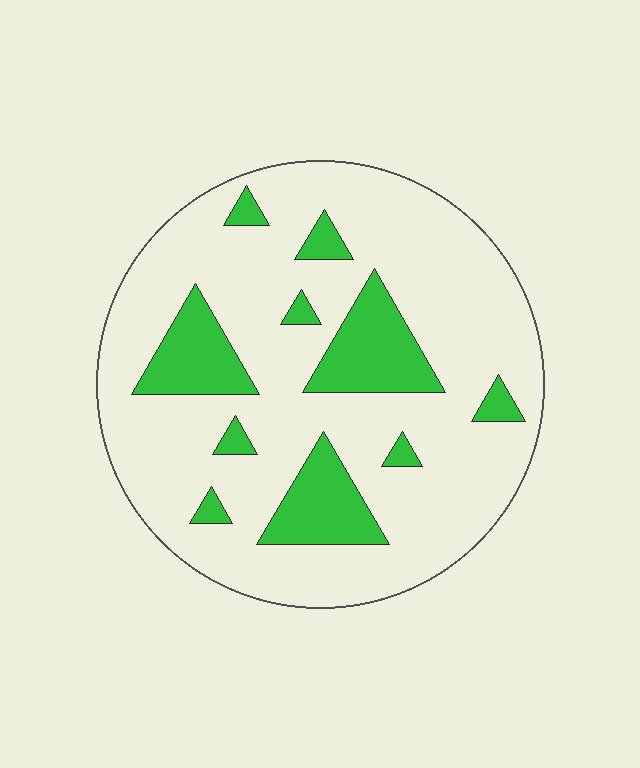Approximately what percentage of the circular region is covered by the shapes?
Approximately 20%.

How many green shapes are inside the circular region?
10.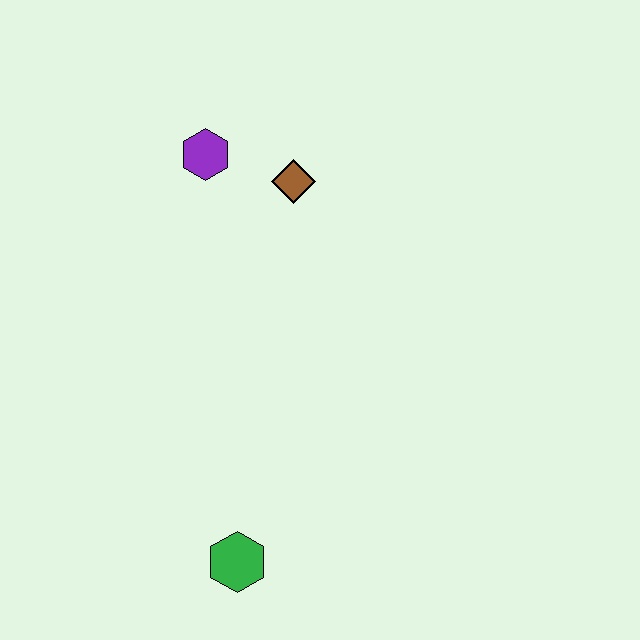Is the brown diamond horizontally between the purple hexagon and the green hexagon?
No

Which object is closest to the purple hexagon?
The brown diamond is closest to the purple hexagon.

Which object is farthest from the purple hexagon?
The green hexagon is farthest from the purple hexagon.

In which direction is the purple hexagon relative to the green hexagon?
The purple hexagon is above the green hexagon.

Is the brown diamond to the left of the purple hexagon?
No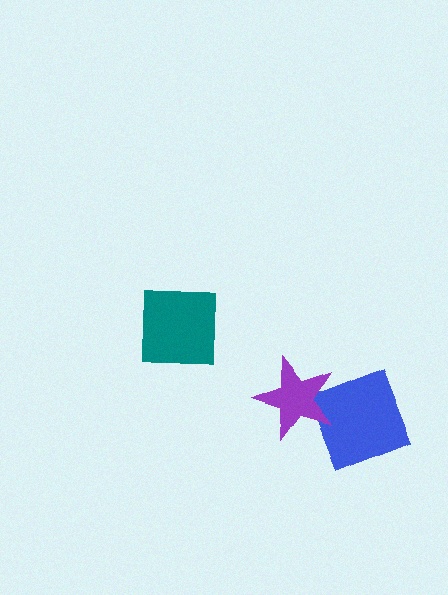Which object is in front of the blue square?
The purple star is in front of the blue square.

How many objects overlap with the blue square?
1 object overlaps with the blue square.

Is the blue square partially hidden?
Yes, it is partially covered by another shape.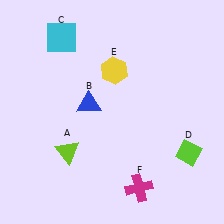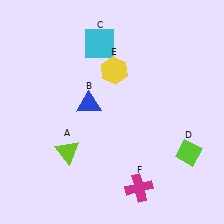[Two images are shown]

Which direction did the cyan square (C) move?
The cyan square (C) moved right.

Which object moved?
The cyan square (C) moved right.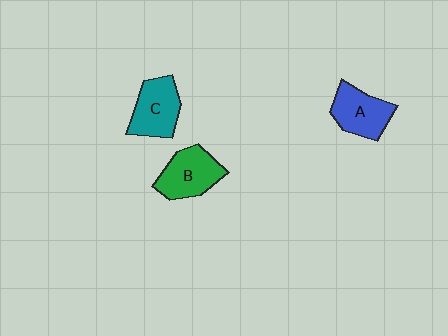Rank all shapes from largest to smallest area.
From largest to smallest: B (green), C (teal), A (blue).